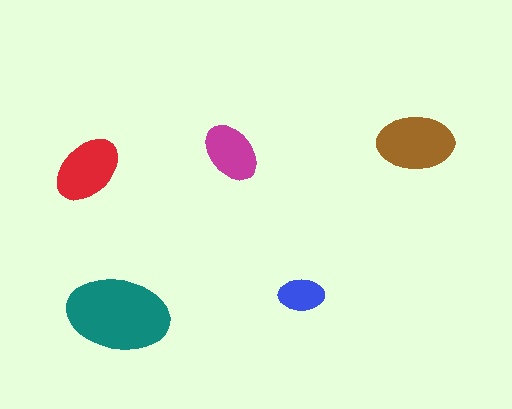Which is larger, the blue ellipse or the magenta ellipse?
The magenta one.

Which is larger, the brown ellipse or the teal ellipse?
The teal one.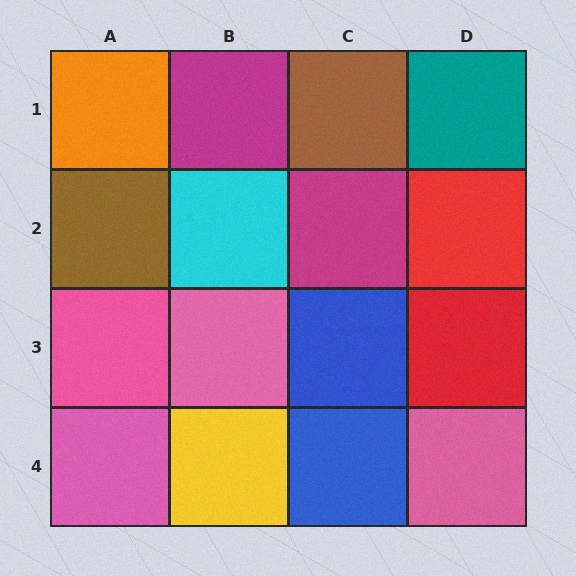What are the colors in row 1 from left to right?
Orange, magenta, brown, teal.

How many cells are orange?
1 cell is orange.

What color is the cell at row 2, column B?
Cyan.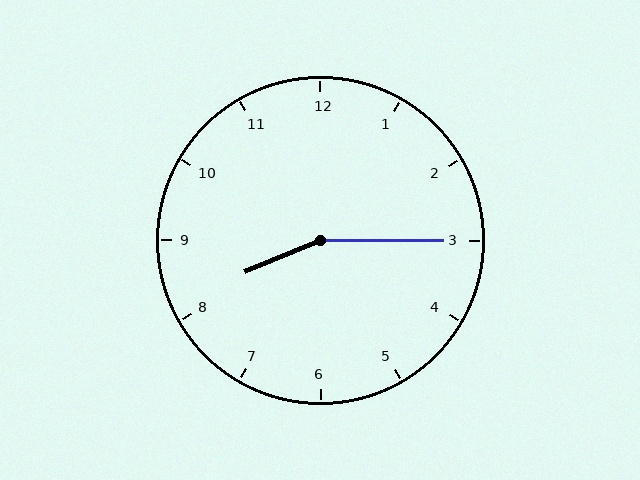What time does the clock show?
8:15.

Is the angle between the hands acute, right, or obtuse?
It is obtuse.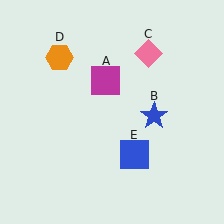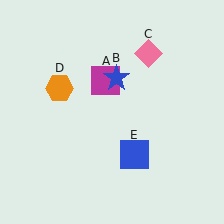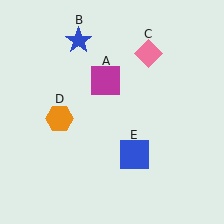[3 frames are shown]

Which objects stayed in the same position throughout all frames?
Magenta square (object A) and pink diamond (object C) and blue square (object E) remained stationary.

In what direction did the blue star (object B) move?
The blue star (object B) moved up and to the left.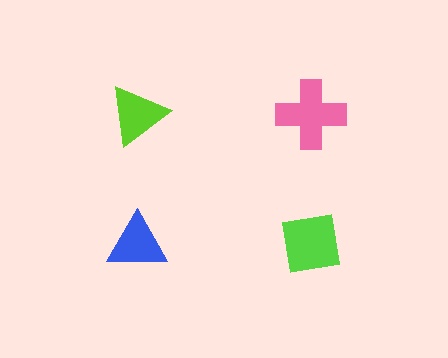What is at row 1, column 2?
A pink cross.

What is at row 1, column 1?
A lime triangle.